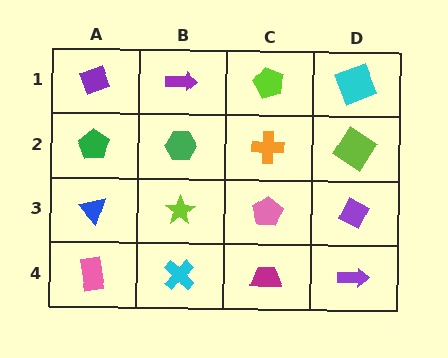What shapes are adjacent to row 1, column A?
A green pentagon (row 2, column A), a purple arrow (row 1, column B).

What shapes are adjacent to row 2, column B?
A purple arrow (row 1, column B), a lime star (row 3, column B), a green pentagon (row 2, column A), an orange cross (row 2, column C).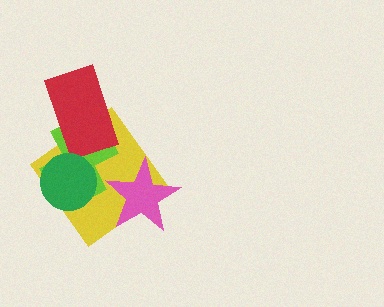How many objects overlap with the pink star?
1 object overlaps with the pink star.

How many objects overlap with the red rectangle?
2 objects overlap with the red rectangle.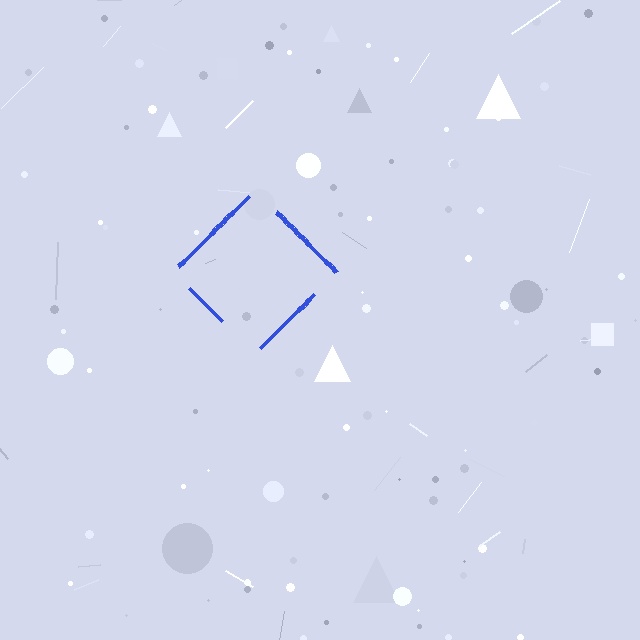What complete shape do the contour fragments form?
The contour fragments form a diamond.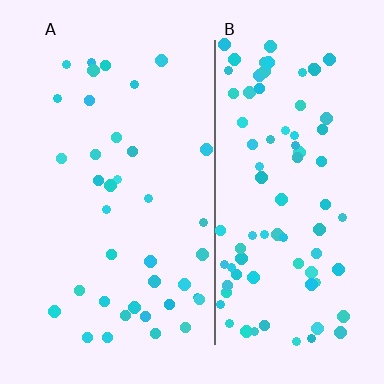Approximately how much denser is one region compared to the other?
Approximately 2.3× — region B over region A.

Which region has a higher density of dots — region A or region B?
B (the right).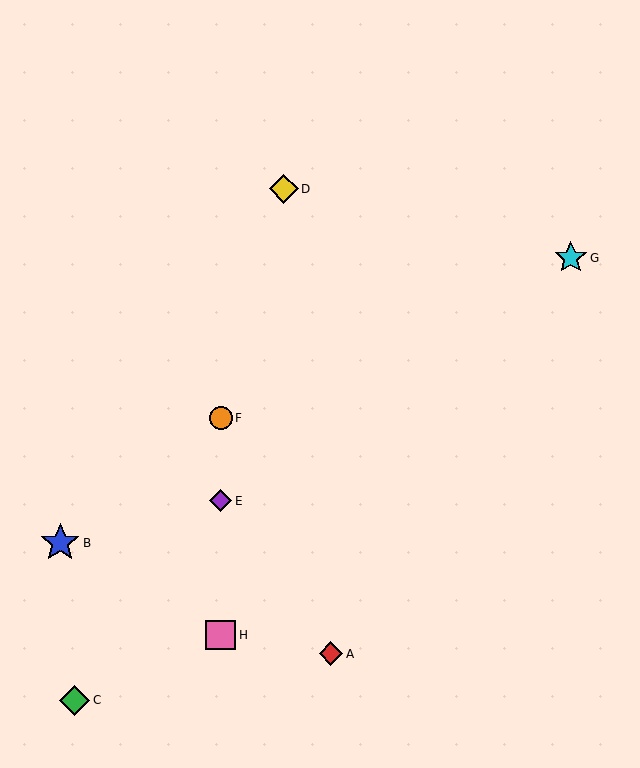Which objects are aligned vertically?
Objects E, F, H are aligned vertically.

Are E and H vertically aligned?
Yes, both are at x≈221.